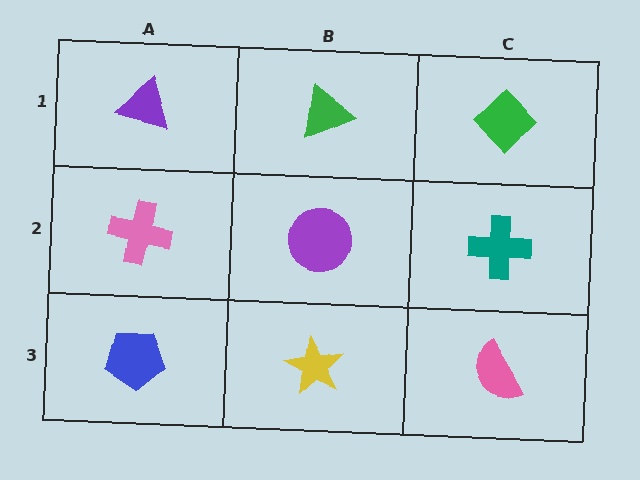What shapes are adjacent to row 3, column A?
A pink cross (row 2, column A), a yellow star (row 3, column B).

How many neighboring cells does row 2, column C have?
3.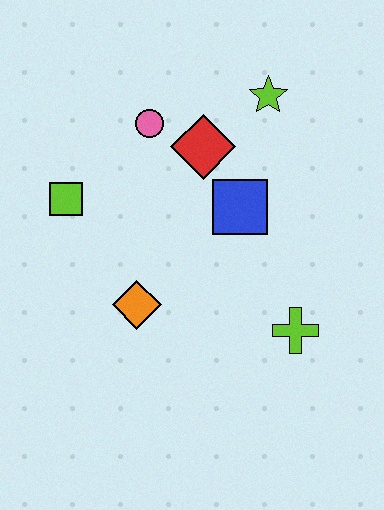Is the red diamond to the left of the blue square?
Yes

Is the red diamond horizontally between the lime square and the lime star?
Yes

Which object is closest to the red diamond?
The pink circle is closest to the red diamond.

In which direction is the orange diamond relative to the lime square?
The orange diamond is below the lime square.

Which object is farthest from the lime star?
The orange diamond is farthest from the lime star.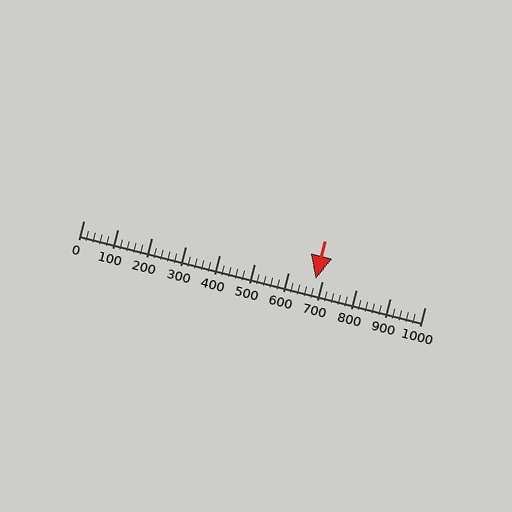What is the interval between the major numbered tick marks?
The major tick marks are spaced 100 units apart.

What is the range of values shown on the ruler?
The ruler shows values from 0 to 1000.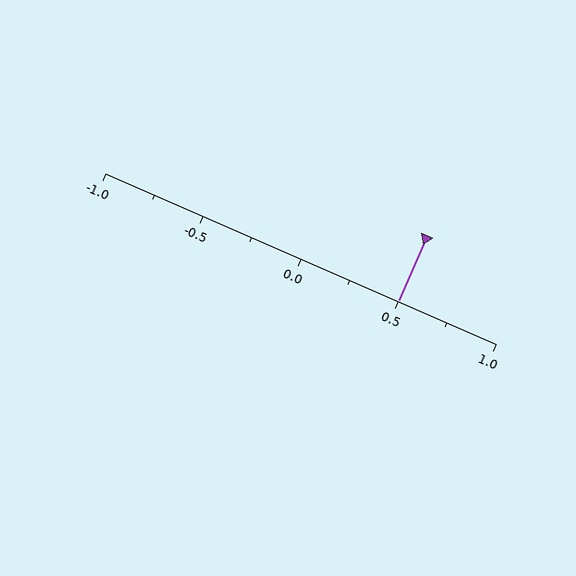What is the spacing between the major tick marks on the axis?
The major ticks are spaced 0.5 apart.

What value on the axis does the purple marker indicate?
The marker indicates approximately 0.5.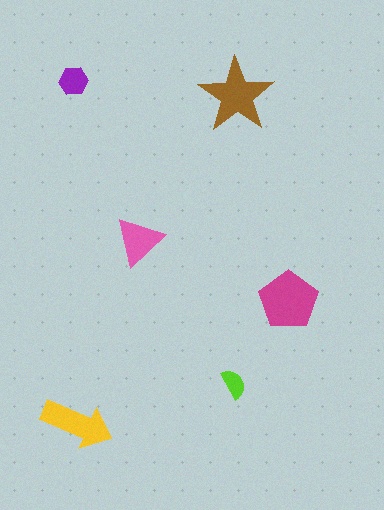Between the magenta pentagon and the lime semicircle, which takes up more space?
The magenta pentagon.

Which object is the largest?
The magenta pentagon.